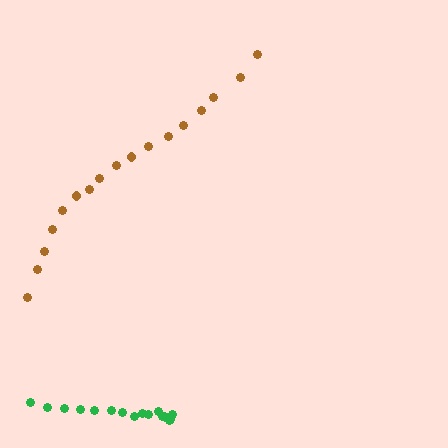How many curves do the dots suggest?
There are 2 distinct paths.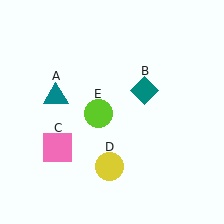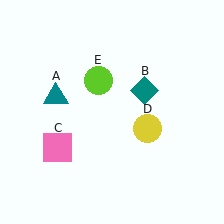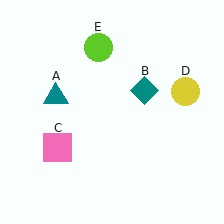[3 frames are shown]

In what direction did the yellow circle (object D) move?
The yellow circle (object D) moved up and to the right.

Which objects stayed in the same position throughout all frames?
Teal triangle (object A) and teal diamond (object B) and pink square (object C) remained stationary.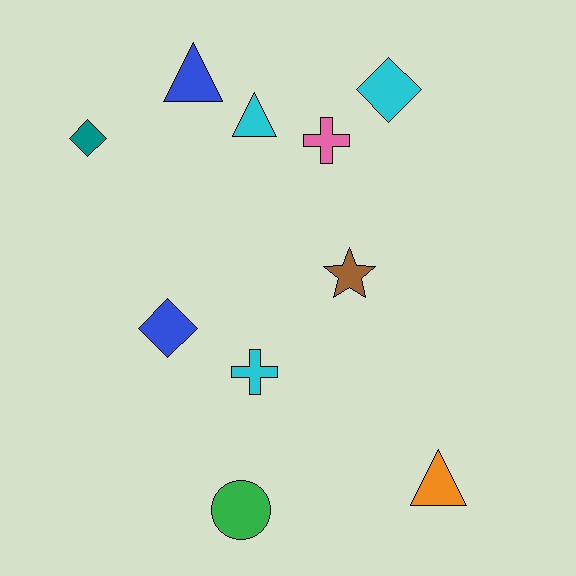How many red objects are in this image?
There are no red objects.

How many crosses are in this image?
There are 2 crosses.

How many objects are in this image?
There are 10 objects.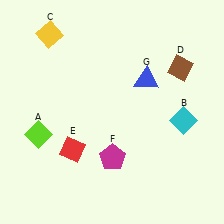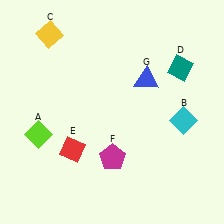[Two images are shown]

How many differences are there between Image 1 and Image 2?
There is 1 difference between the two images.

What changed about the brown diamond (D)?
In Image 1, D is brown. In Image 2, it changed to teal.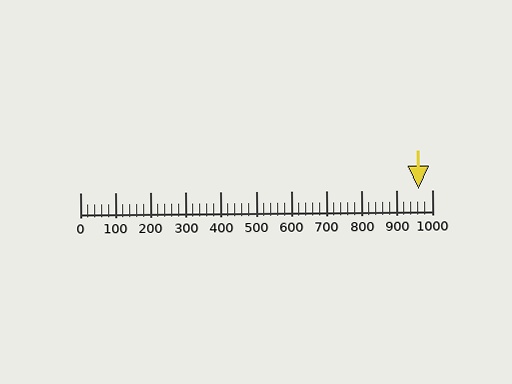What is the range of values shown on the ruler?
The ruler shows values from 0 to 1000.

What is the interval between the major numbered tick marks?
The major tick marks are spaced 100 units apart.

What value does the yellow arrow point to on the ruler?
The yellow arrow points to approximately 961.